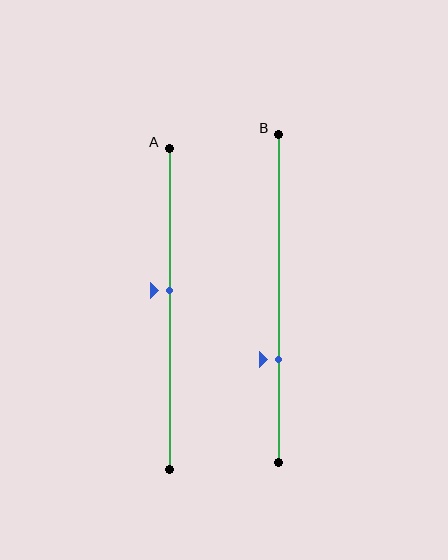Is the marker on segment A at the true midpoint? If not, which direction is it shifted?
No, the marker on segment A is shifted upward by about 6% of the segment length.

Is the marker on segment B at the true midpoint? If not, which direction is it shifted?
No, the marker on segment B is shifted downward by about 19% of the segment length.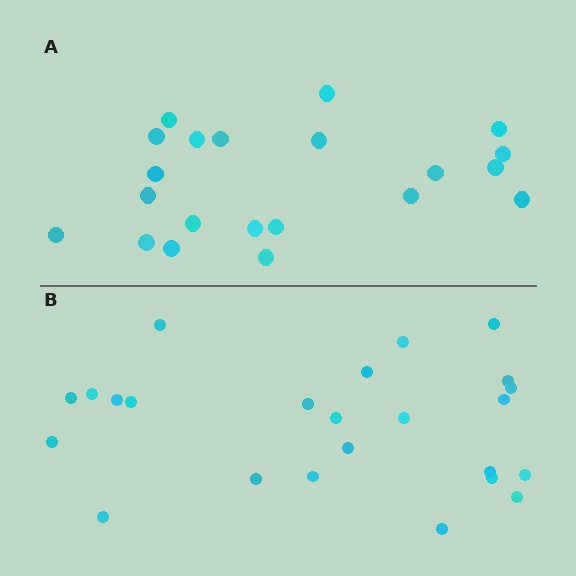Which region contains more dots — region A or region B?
Region B (the bottom region) has more dots.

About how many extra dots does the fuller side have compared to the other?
Region B has just a few more — roughly 2 or 3 more dots than region A.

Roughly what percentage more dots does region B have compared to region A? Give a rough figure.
About 15% more.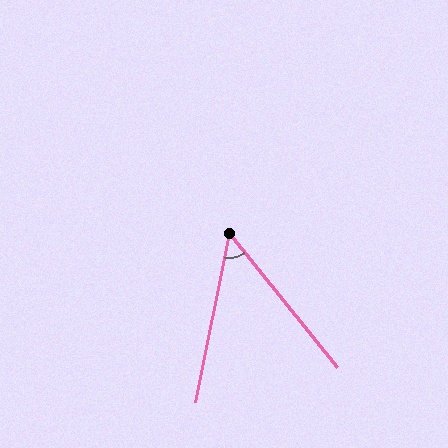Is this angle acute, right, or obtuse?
It is acute.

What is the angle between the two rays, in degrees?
Approximately 50 degrees.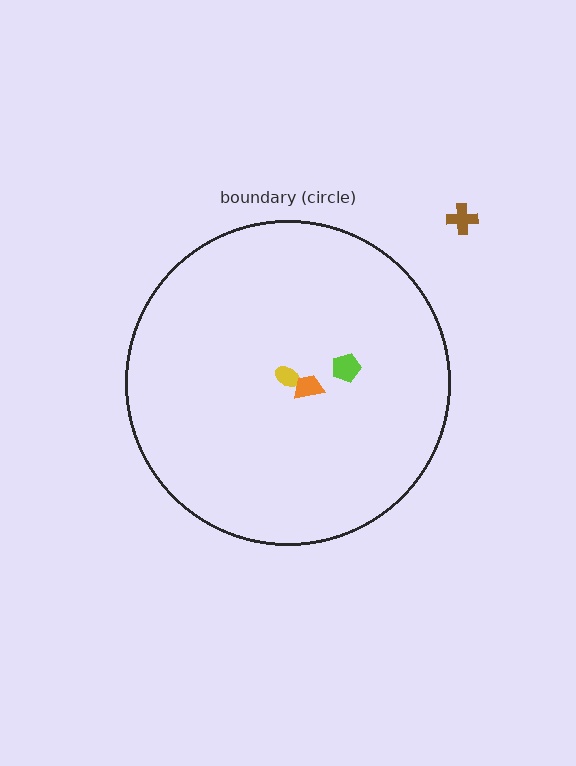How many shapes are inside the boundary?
3 inside, 1 outside.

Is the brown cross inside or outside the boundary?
Outside.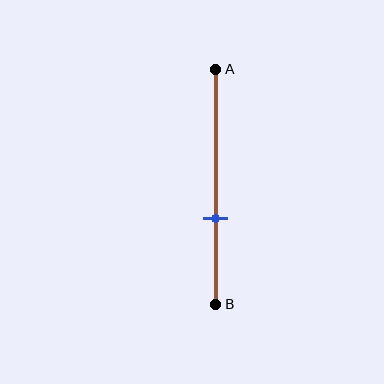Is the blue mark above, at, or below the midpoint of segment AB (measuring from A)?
The blue mark is below the midpoint of segment AB.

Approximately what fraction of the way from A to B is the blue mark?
The blue mark is approximately 65% of the way from A to B.